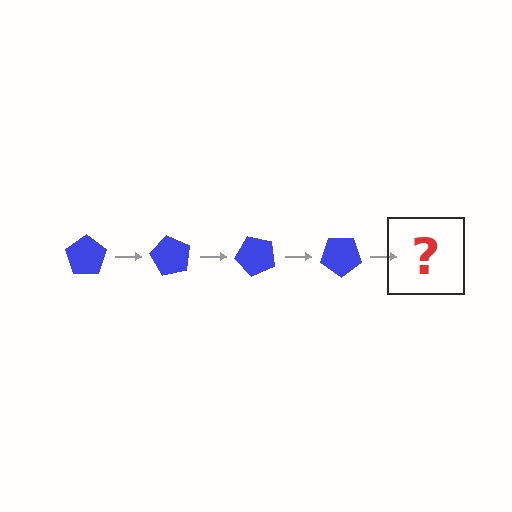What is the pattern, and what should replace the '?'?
The pattern is that the pentagon rotates 60 degrees each step. The '?' should be a blue pentagon rotated 240 degrees.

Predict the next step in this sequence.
The next step is a blue pentagon rotated 240 degrees.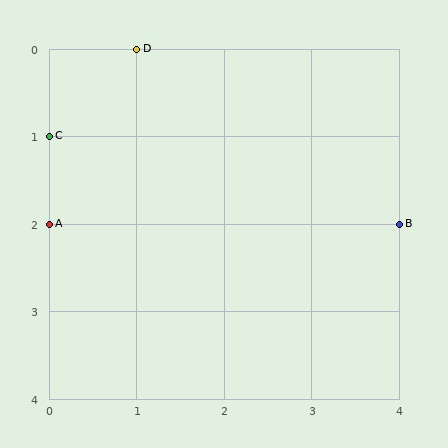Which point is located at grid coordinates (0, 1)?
Point C is at (0, 1).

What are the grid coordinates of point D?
Point D is at grid coordinates (1, 0).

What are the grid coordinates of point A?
Point A is at grid coordinates (0, 2).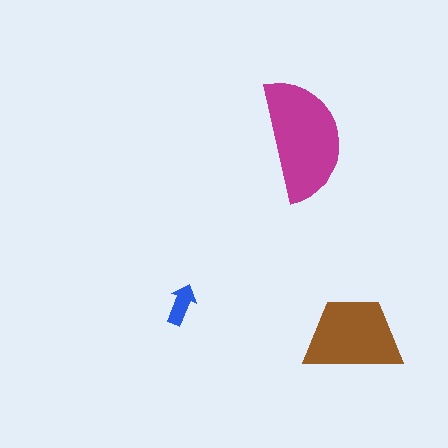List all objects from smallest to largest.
The blue arrow, the brown trapezoid, the magenta semicircle.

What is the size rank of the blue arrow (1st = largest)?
3rd.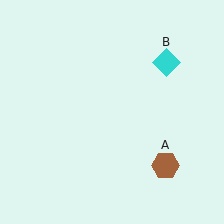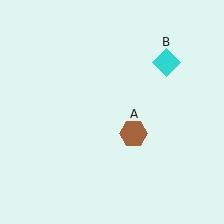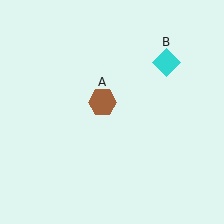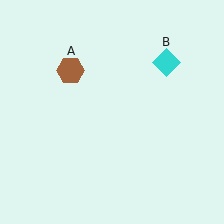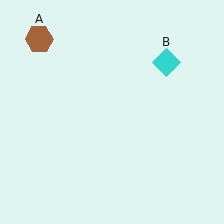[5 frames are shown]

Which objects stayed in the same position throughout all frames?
Cyan diamond (object B) remained stationary.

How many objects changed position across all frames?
1 object changed position: brown hexagon (object A).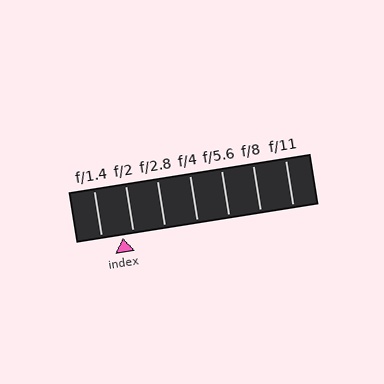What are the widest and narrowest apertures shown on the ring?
The widest aperture shown is f/1.4 and the narrowest is f/11.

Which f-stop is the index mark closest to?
The index mark is closest to f/2.